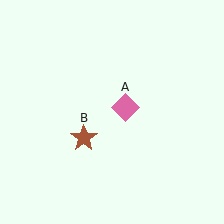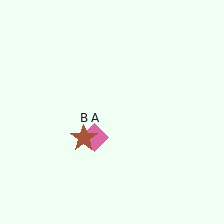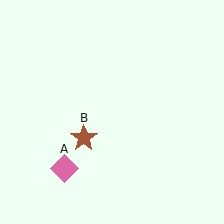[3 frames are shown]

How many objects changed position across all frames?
1 object changed position: pink diamond (object A).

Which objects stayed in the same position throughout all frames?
Brown star (object B) remained stationary.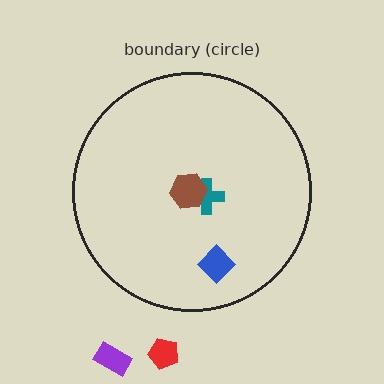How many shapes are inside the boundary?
3 inside, 2 outside.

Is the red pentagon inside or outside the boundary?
Outside.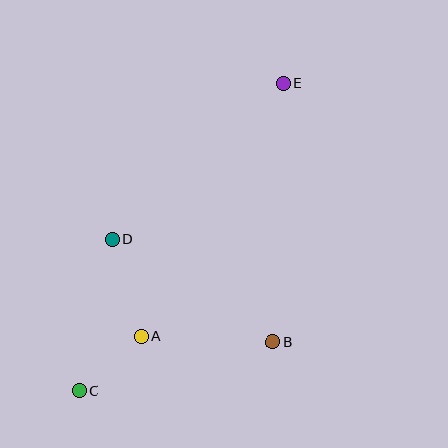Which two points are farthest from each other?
Points C and E are farthest from each other.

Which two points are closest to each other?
Points A and C are closest to each other.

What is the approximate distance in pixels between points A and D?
The distance between A and D is approximately 101 pixels.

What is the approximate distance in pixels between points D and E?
The distance between D and E is approximately 231 pixels.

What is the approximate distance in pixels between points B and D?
The distance between B and D is approximately 191 pixels.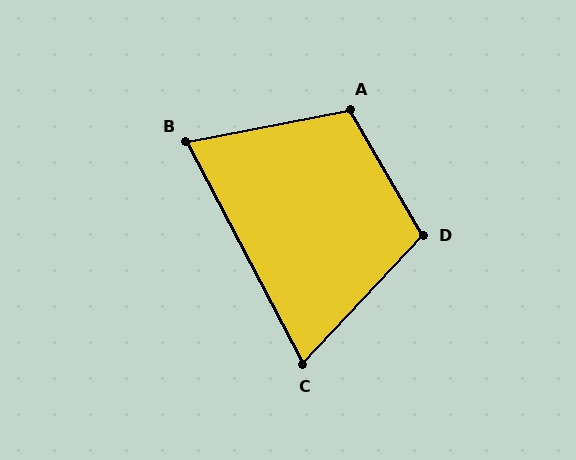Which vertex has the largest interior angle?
A, at approximately 109 degrees.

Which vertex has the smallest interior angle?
C, at approximately 71 degrees.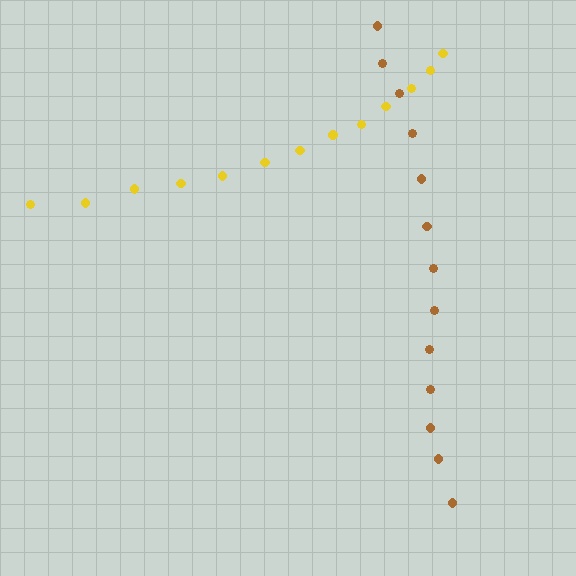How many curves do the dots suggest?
There are 2 distinct paths.